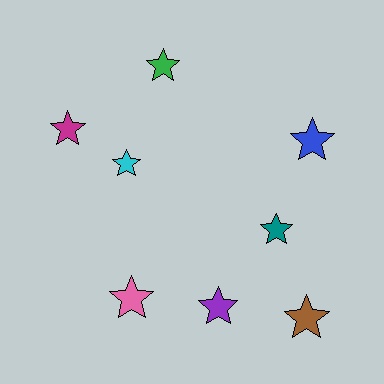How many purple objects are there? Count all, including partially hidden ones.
There is 1 purple object.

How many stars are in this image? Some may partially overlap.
There are 8 stars.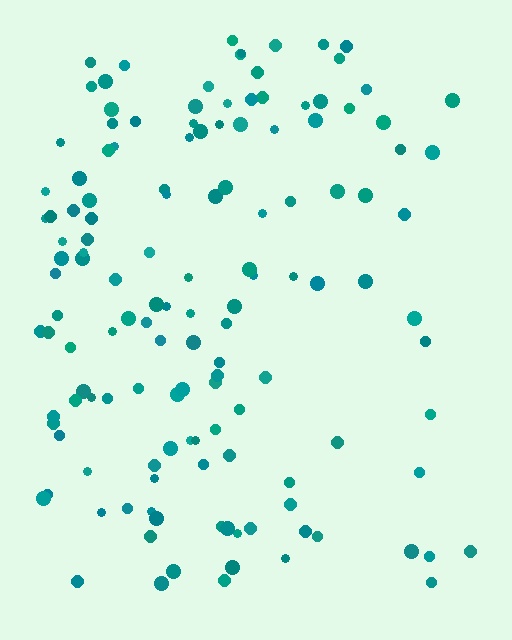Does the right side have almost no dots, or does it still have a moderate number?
Still a moderate number, just noticeably fewer than the left.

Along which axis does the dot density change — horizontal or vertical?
Horizontal.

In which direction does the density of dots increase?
From right to left, with the left side densest.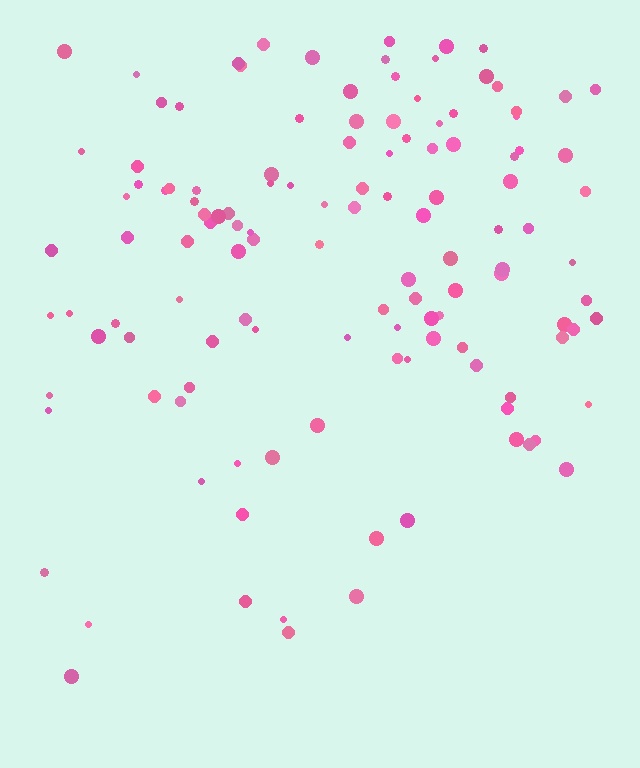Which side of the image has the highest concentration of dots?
The top.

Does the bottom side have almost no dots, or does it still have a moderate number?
Still a moderate number, just noticeably fewer than the top.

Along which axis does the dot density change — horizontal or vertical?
Vertical.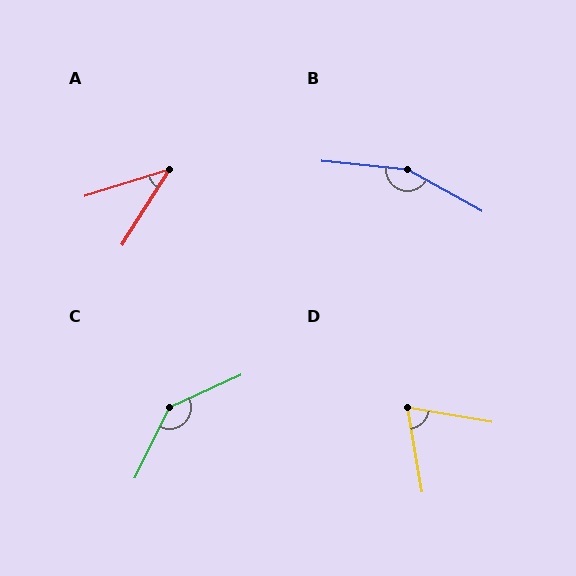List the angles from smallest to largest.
A (40°), D (71°), C (141°), B (157°).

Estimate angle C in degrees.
Approximately 141 degrees.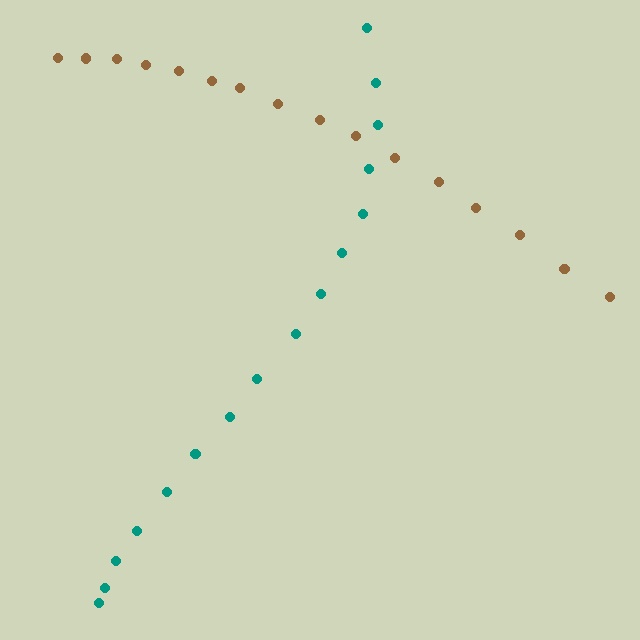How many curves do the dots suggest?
There are 2 distinct paths.